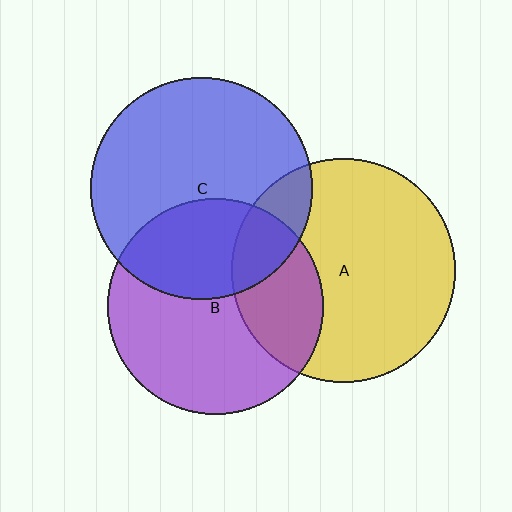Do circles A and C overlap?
Yes.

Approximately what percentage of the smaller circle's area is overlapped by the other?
Approximately 15%.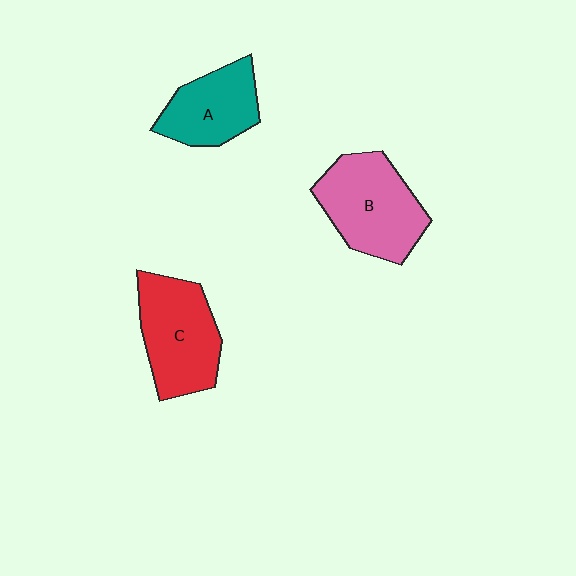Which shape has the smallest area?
Shape A (teal).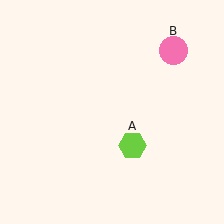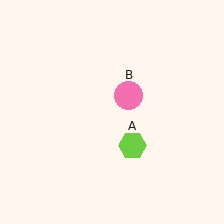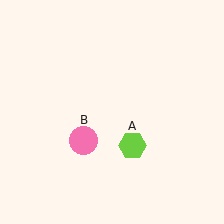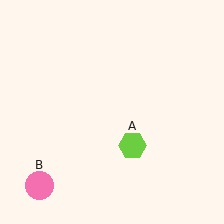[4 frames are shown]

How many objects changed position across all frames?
1 object changed position: pink circle (object B).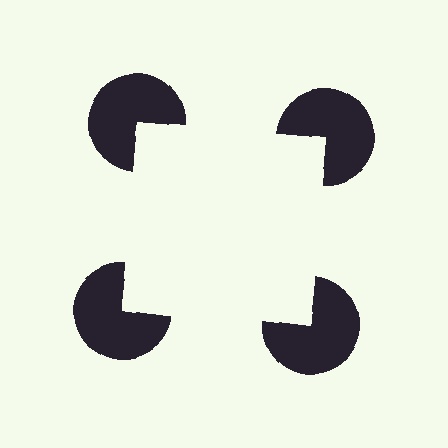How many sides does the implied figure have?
4 sides.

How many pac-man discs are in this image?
There are 4 — one at each vertex of the illusory square.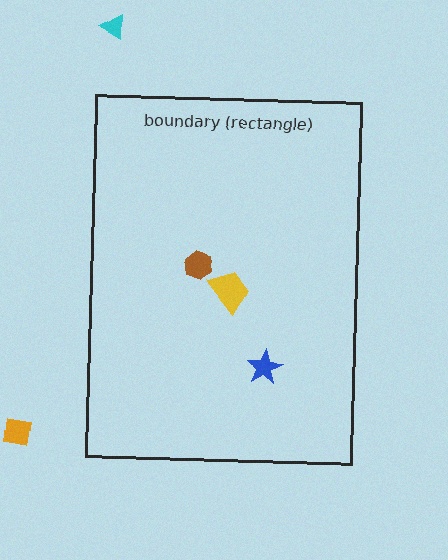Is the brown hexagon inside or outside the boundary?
Inside.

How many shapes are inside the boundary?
3 inside, 2 outside.